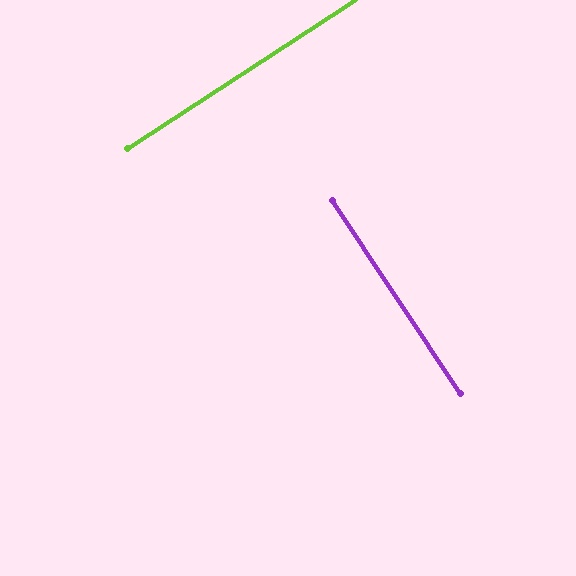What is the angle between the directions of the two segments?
Approximately 90 degrees.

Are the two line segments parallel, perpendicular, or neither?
Perpendicular — they meet at approximately 90°.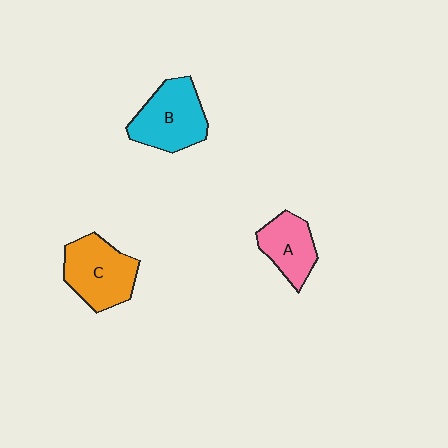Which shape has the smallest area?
Shape A (pink).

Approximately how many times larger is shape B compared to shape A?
Approximately 1.4 times.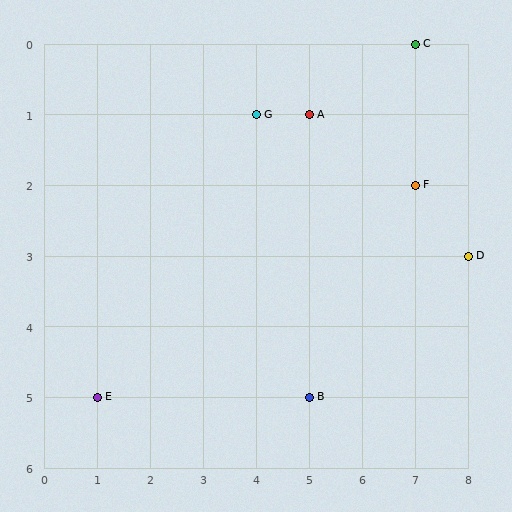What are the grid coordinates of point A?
Point A is at grid coordinates (5, 1).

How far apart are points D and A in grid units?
Points D and A are 3 columns and 2 rows apart (about 3.6 grid units diagonally).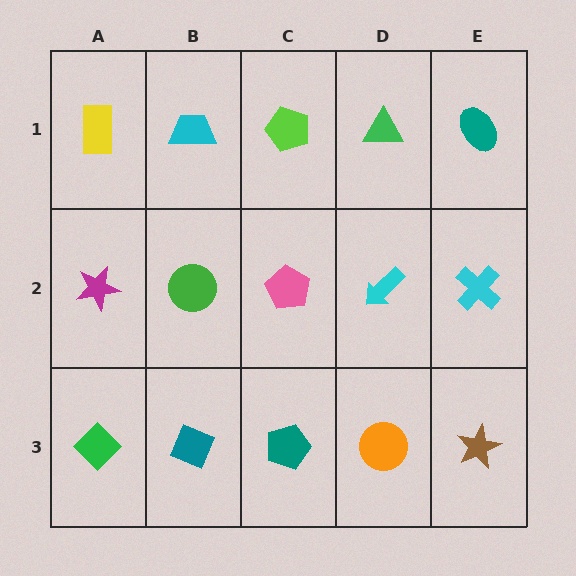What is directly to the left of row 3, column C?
A teal diamond.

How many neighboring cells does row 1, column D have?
3.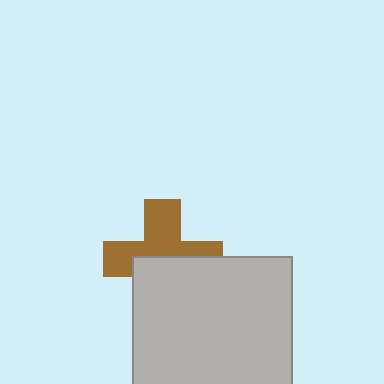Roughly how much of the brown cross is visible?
About half of it is visible (roughly 52%).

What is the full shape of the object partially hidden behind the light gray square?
The partially hidden object is a brown cross.